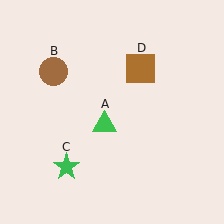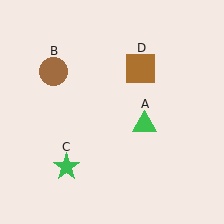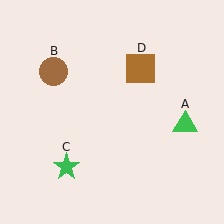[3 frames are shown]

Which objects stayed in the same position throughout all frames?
Brown circle (object B) and green star (object C) and brown square (object D) remained stationary.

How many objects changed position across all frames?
1 object changed position: green triangle (object A).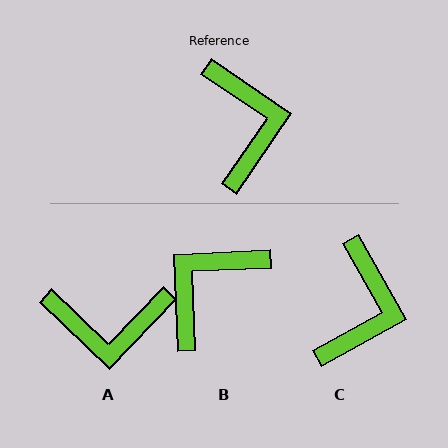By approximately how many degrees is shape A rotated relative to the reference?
Approximately 99 degrees clockwise.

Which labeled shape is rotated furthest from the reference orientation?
B, about 127 degrees away.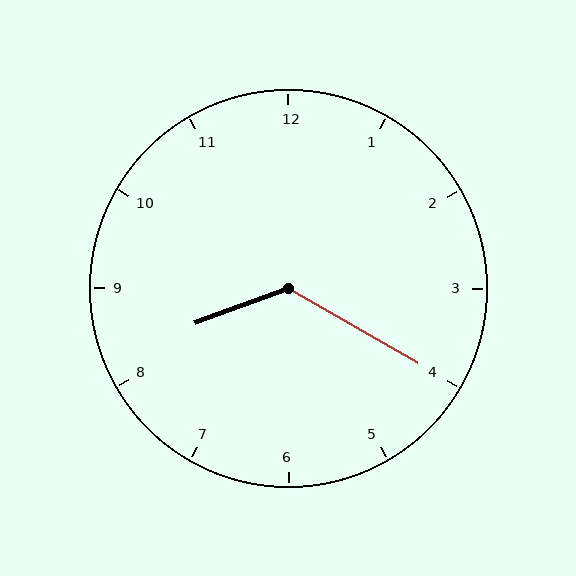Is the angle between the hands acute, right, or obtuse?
It is obtuse.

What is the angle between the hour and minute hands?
Approximately 130 degrees.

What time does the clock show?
8:20.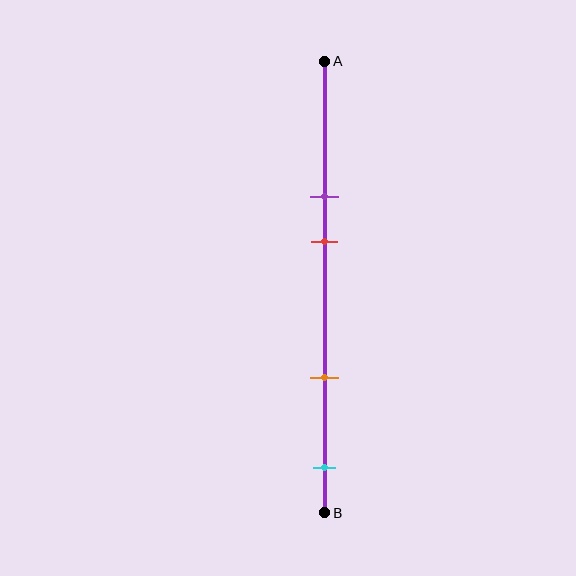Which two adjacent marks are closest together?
The purple and red marks are the closest adjacent pair.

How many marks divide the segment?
There are 4 marks dividing the segment.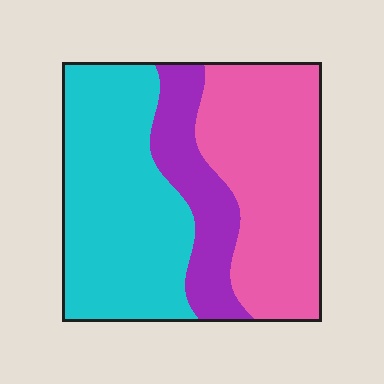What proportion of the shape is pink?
Pink covers 39% of the shape.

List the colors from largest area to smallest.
From largest to smallest: cyan, pink, purple.